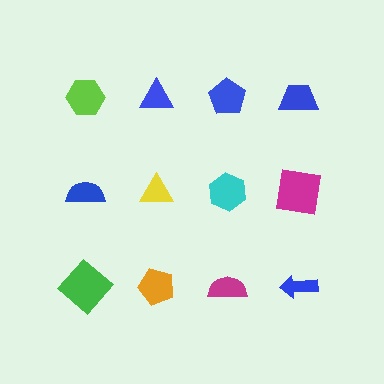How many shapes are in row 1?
4 shapes.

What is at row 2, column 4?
A magenta square.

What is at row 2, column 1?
A blue semicircle.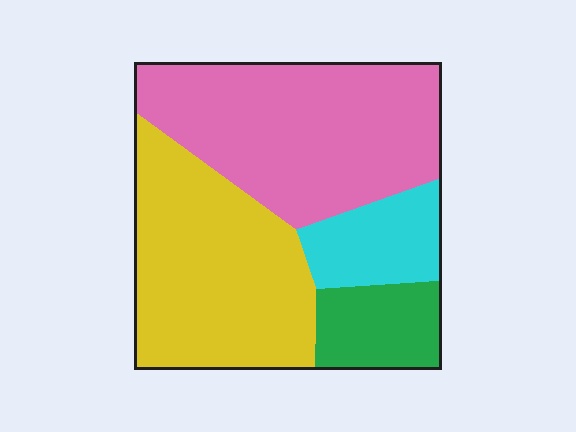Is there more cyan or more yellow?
Yellow.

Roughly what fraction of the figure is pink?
Pink covers around 40% of the figure.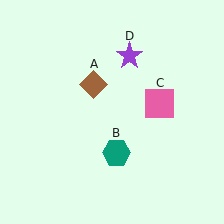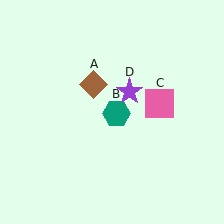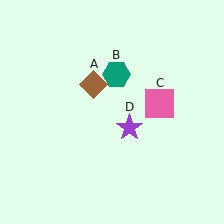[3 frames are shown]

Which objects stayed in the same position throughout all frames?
Brown diamond (object A) and pink square (object C) remained stationary.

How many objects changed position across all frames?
2 objects changed position: teal hexagon (object B), purple star (object D).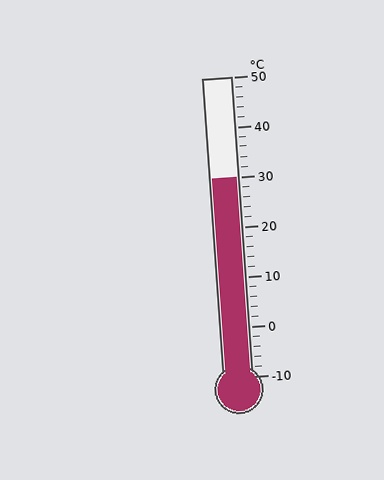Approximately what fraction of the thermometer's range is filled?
The thermometer is filled to approximately 65% of its range.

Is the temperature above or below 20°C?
The temperature is above 20°C.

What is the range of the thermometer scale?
The thermometer scale ranges from -10°C to 50°C.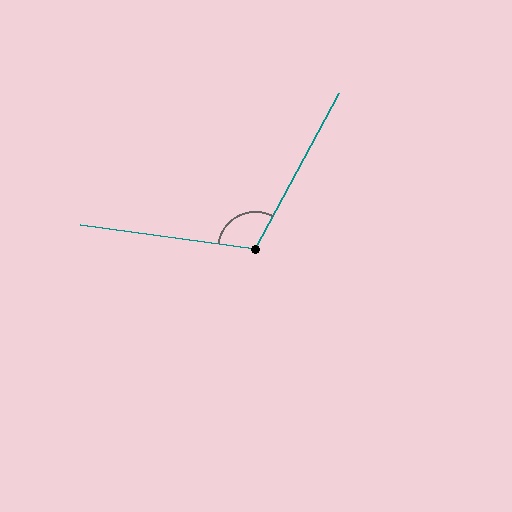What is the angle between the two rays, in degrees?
Approximately 111 degrees.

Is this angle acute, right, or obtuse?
It is obtuse.